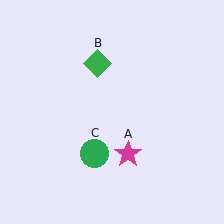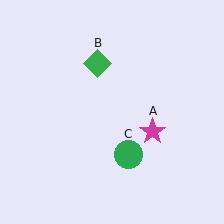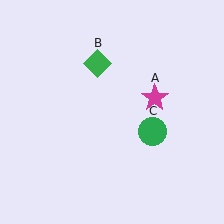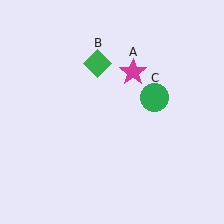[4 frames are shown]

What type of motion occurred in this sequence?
The magenta star (object A), green circle (object C) rotated counterclockwise around the center of the scene.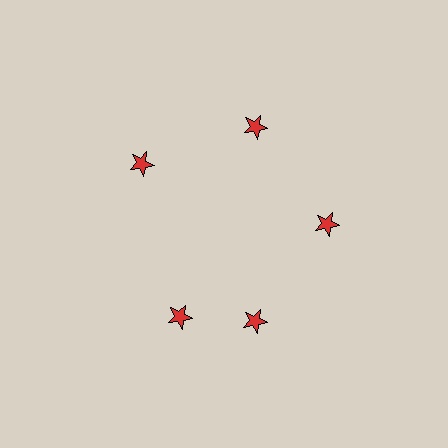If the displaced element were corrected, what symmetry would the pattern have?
It would have 5-fold rotational symmetry — the pattern would map onto itself every 72 degrees.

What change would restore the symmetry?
The symmetry would be restored by rotating it back into even spacing with its neighbors so that all 5 stars sit at equal angles and equal distance from the center.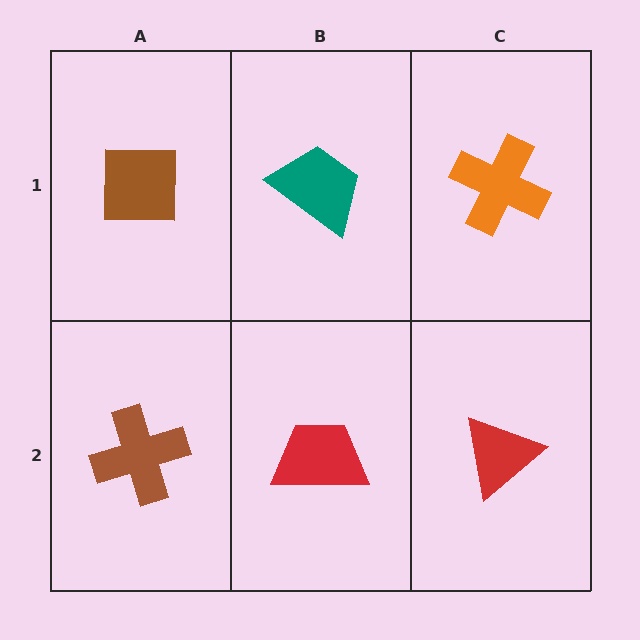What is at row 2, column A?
A brown cross.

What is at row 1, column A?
A brown square.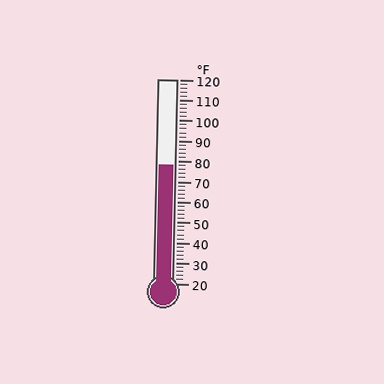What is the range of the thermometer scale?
The thermometer scale ranges from 20°F to 120°F.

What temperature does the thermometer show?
The thermometer shows approximately 78°F.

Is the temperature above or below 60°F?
The temperature is above 60°F.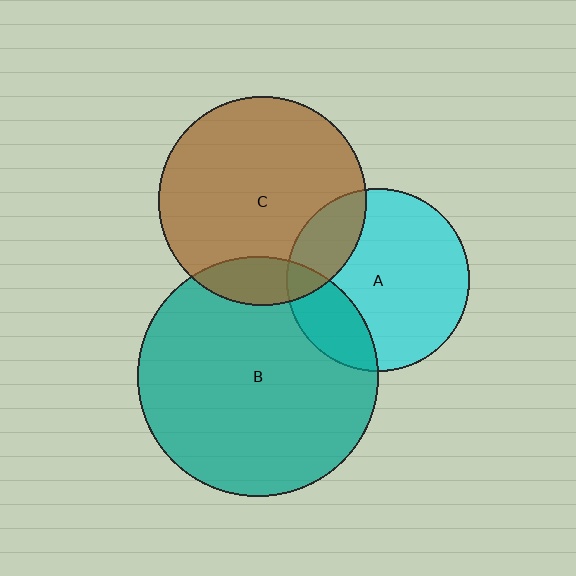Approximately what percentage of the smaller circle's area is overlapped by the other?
Approximately 20%.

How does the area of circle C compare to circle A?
Approximately 1.3 times.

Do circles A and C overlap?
Yes.